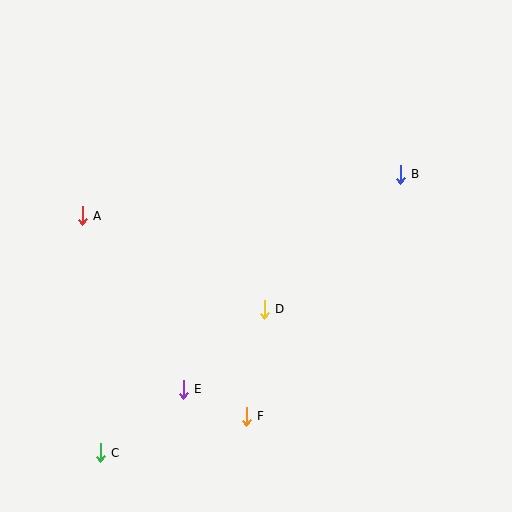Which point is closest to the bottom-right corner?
Point F is closest to the bottom-right corner.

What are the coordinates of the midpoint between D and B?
The midpoint between D and B is at (332, 242).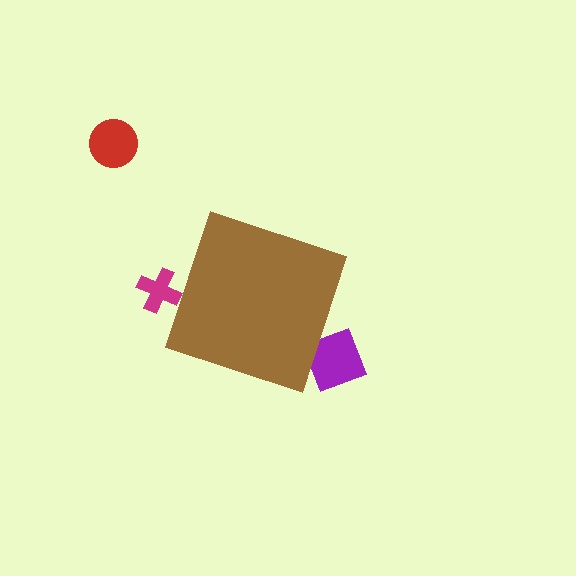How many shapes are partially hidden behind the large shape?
2 shapes are partially hidden.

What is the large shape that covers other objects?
A brown diamond.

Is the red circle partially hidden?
No, the red circle is fully visible.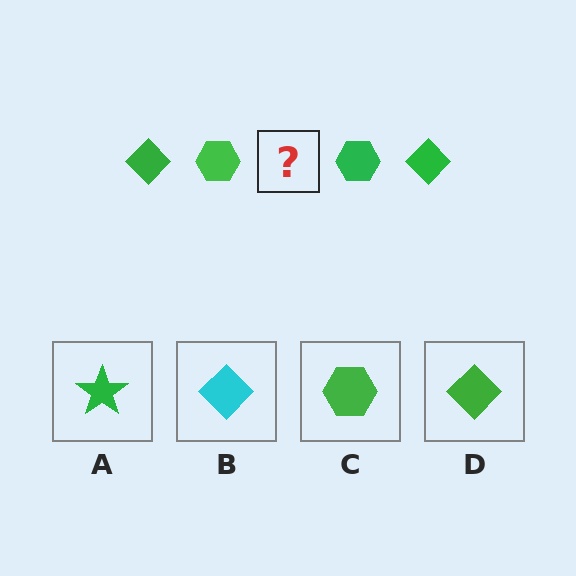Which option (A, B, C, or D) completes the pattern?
D.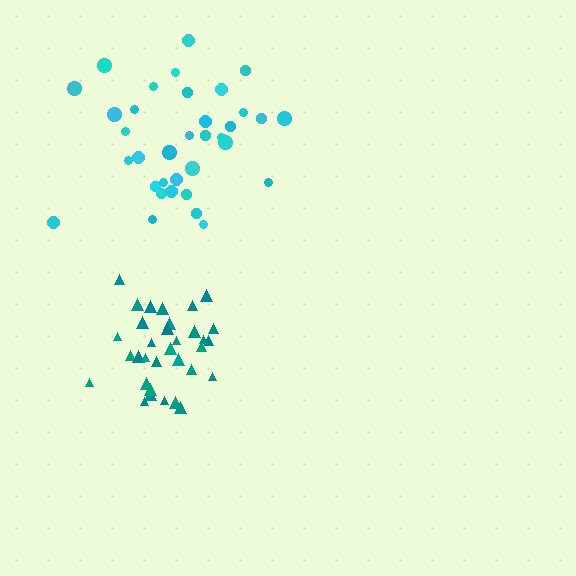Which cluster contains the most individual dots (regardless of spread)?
Cyan (35).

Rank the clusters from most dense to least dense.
teal, cyan.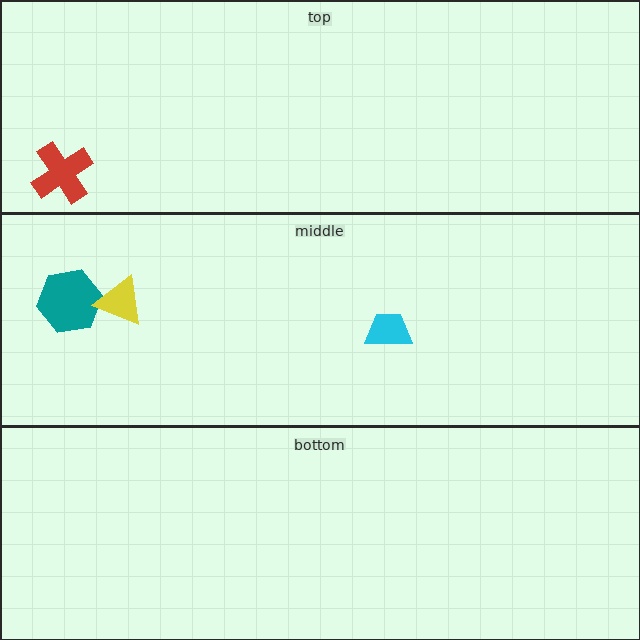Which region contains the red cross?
The top region.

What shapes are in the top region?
The red cross.